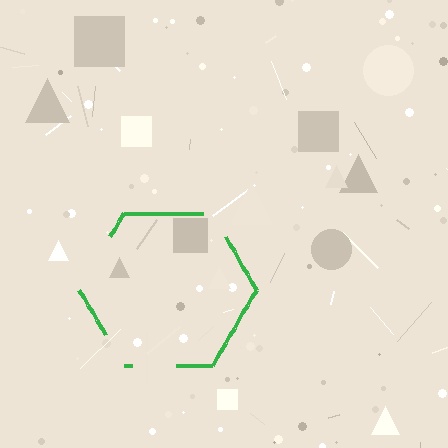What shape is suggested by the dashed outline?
The dashed outline suggests a hexagon.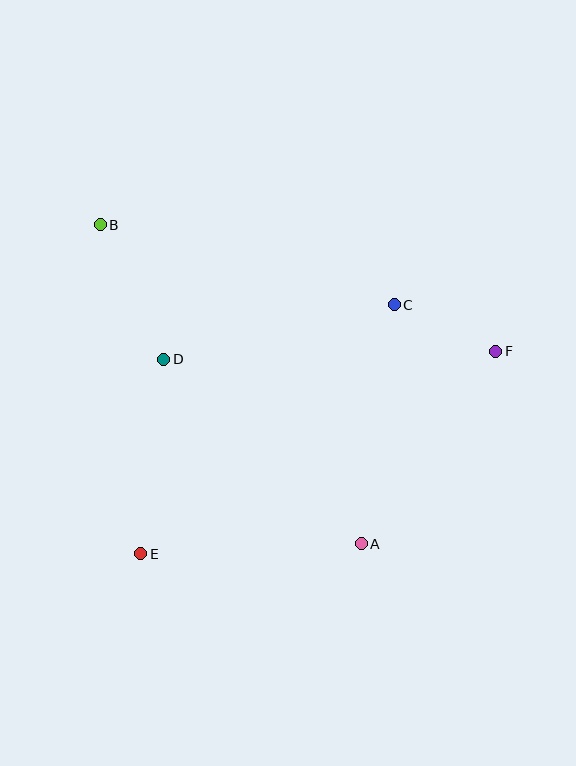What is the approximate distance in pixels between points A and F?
The distance between A and F is approximately 235 pixels.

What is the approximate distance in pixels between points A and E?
The distance between A and E is approximately 221 pixels.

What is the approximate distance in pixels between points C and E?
The distance between C and E is approximately 355 pixels.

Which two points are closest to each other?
Points C and F are closest to each other.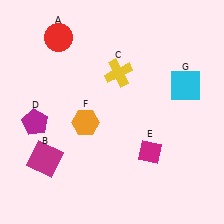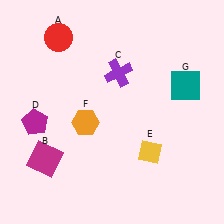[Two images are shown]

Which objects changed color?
C changed from yellow to purple. E changed from magenta to yellow. G changed from cyan to teal.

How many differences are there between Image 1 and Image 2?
There are 3 differences between the two images.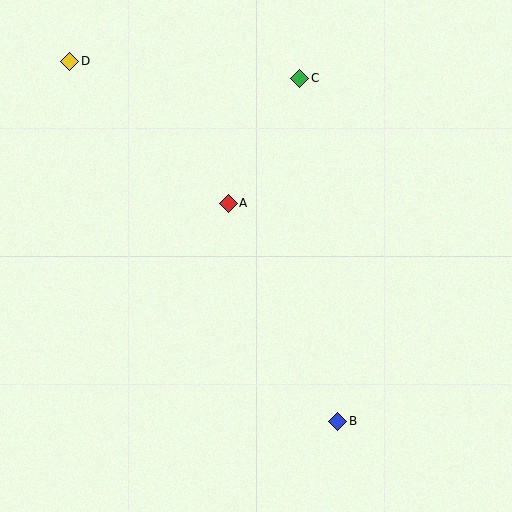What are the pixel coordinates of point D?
Point D is at (70, 61).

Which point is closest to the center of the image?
Point A at (228, 203) is closest to the center.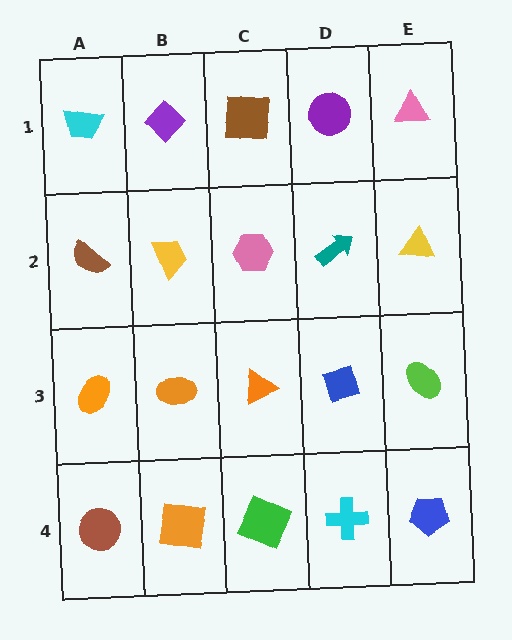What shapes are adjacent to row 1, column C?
A pink hexagon (row 2, column C), a purple diamond (row 1, column B), a purple circle (row 1, column D).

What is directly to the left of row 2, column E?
A teal arrow.